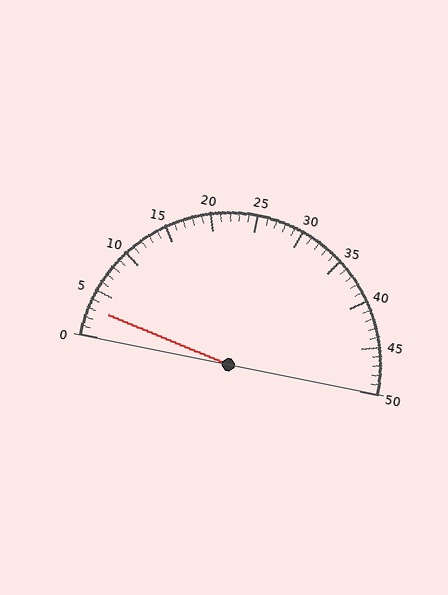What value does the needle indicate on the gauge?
The needle indicates approximately 3.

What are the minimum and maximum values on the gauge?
The gauge ranges from 0 to 50.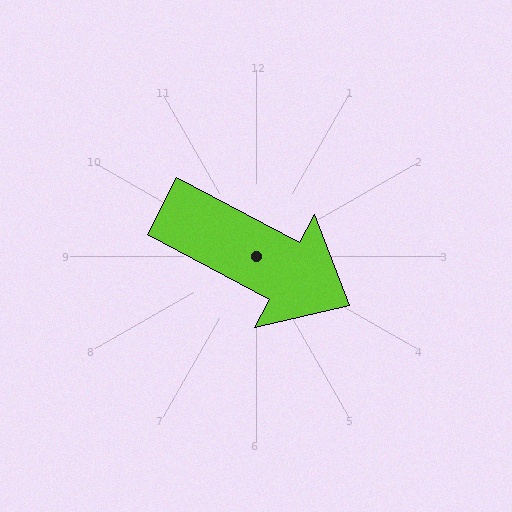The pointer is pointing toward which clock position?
Roughly 4 o'clock.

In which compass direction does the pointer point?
Southeast.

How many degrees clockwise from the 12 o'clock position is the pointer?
Approximately 118 degrees.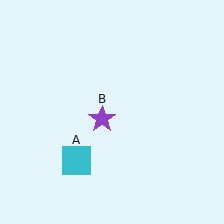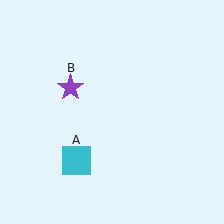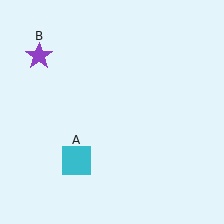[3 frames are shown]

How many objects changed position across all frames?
1 object changed position: purple star (object B).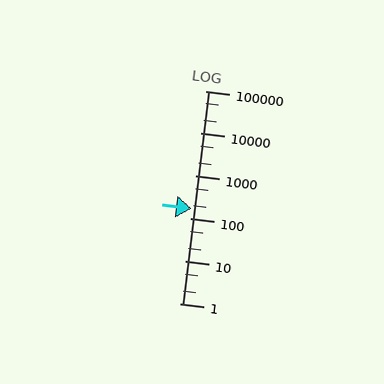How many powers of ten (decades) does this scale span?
The scale spans 5 decades, from 1 to 100000.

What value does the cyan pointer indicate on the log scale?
The pointer indicates approximately 170.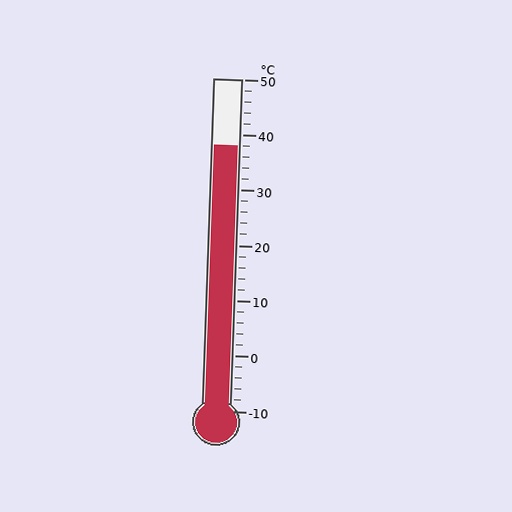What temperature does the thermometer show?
The thermometer shows approximately 38°C.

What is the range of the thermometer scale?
The thermometer scale ranges from -10°C to 50°C.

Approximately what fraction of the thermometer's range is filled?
The thermometer is filled to approximately 80% of its range.